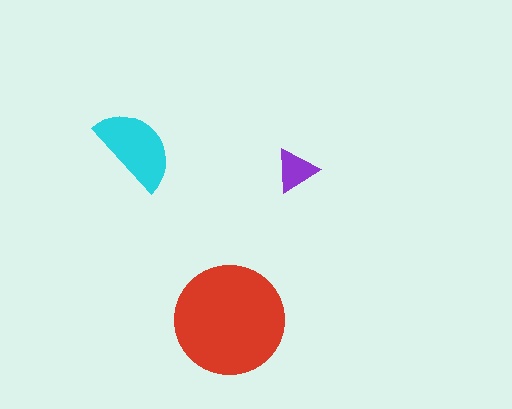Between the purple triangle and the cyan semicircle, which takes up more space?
The cyan semicircle.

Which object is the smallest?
The purple triangle.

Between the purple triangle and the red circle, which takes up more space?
The red circle.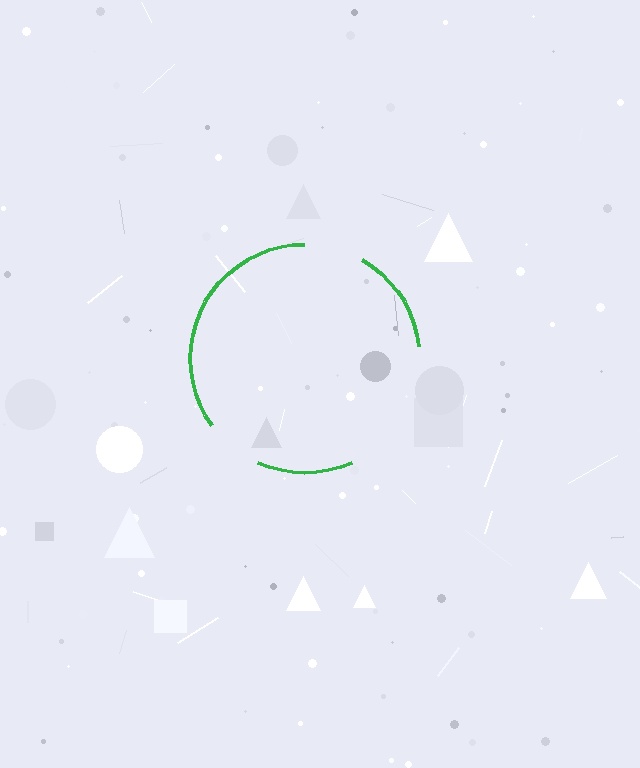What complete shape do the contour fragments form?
The contour fragments form a circle.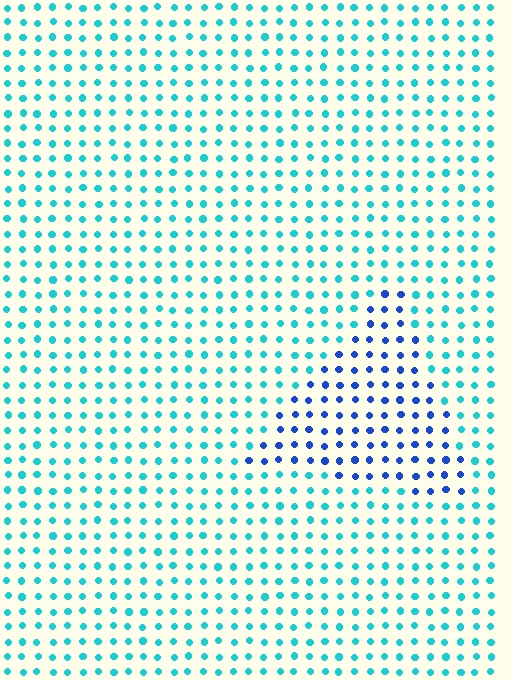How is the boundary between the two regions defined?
The boundary is defined purely by a slight shift in hue (about 44 degrees). Spacing, size, and orientation are identical on both sides.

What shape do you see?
I see a triangle.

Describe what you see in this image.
The image is filled with small cyan elements in a uniform arrangement. A triangle-shaped region is visible where the elements are tinted to a slightly different hue, forming a subtle color boundary.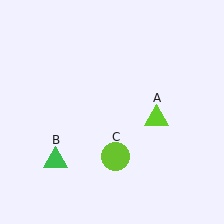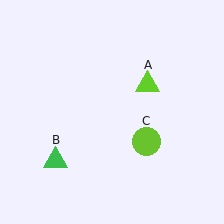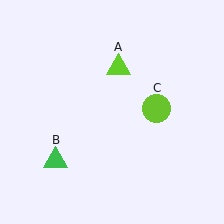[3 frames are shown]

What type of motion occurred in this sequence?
The lime triangle (object A), lime circle (object C) rotated counterclockwise around the center of the scene.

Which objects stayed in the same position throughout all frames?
Green triangle (object B) remained stationary.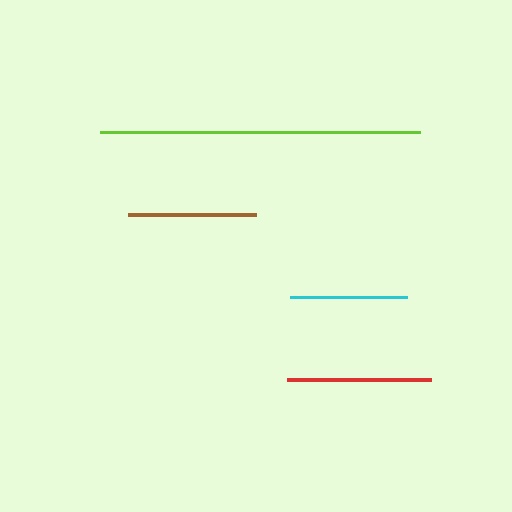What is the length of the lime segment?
The lime segment is approximately 320 pixels long.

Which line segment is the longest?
The lime line is the longest at approximately 320 pixels.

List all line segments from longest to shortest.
From longest to shortest: lime, red, brown, cyan.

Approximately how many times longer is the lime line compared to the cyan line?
The lime line is approximately 2.7 times the length of the cyan line.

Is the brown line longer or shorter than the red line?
The red line is longer than the brown line.